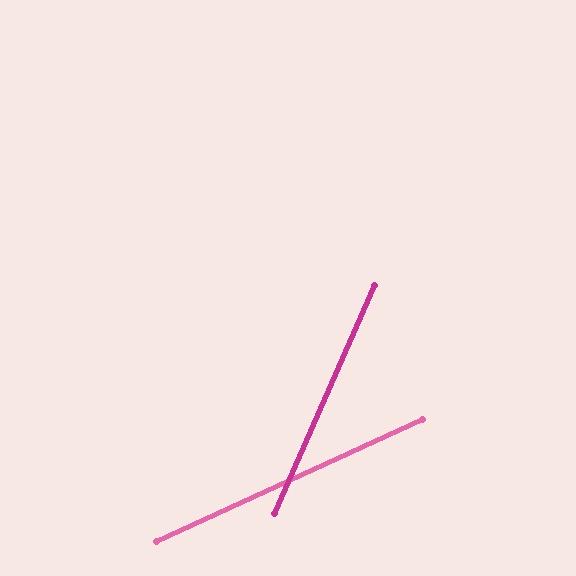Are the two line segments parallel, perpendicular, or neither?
Neither parallel nor perpendicular — they differ by about 42°.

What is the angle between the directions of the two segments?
Approximately 42 degrees.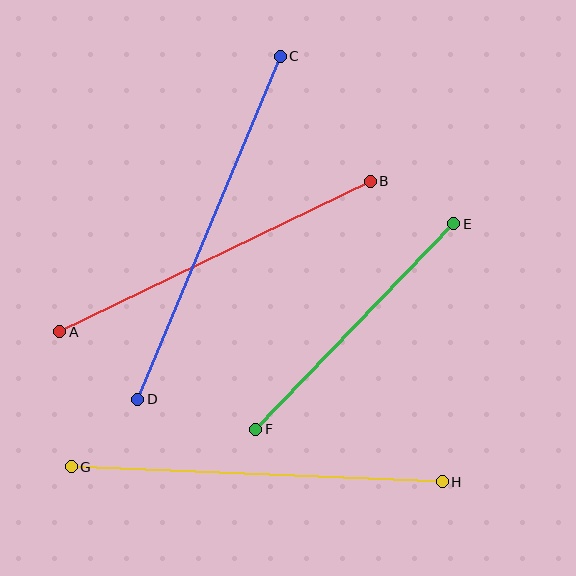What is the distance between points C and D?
The distance is approximately 371 pixels.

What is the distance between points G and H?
The distance is approximately 372 pixels.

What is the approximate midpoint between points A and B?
The midpoint is at approximately (215, 256) pixels.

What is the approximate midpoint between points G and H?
The midpoint is at approximately (257, 474) pixels.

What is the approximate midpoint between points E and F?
The midpoint is at approximately (355, 327) pixels.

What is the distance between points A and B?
The distance is approximately 345 pixels.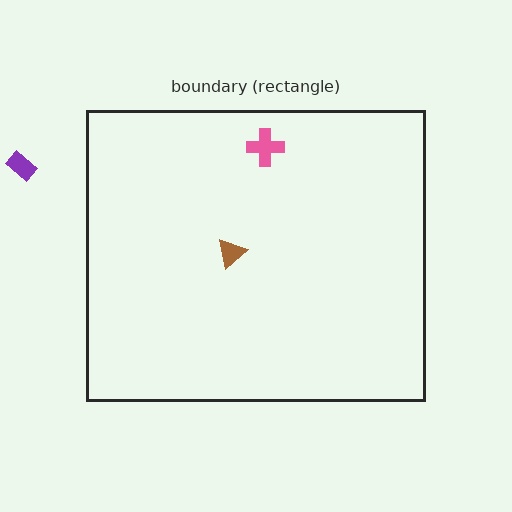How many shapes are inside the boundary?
2 inside, 1 outside.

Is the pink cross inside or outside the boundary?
Inside.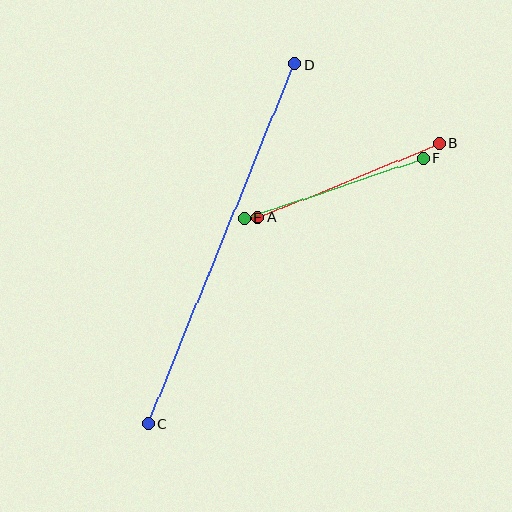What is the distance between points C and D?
The distance is approximately 388 pixels.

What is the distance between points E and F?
The distance is approximately 188 pixels.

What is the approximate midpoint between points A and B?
The midpoint is at approximately (349, 180) pixels.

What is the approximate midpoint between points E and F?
The midpoint is at approximately (334, 188) pixels.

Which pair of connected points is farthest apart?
Points C and D are farthest apart.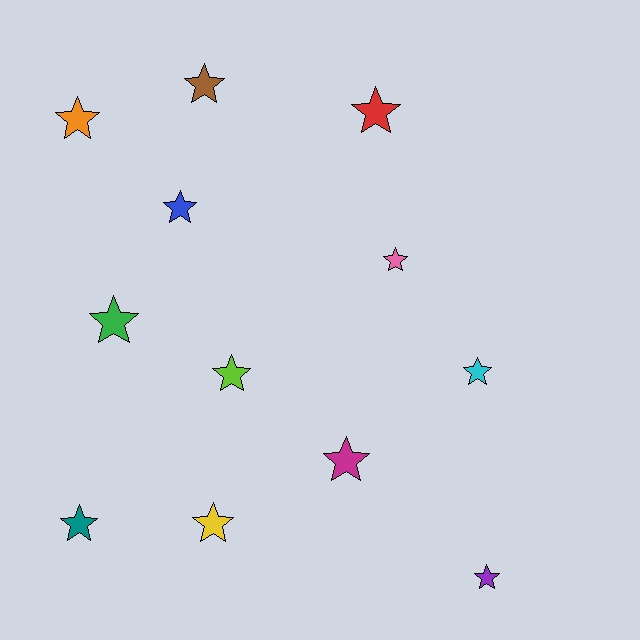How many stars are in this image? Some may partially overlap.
There are 12 stars.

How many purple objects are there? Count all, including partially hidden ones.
There is 1 purple object.